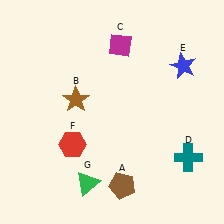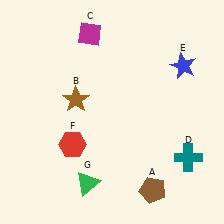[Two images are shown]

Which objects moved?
The objects that moved are: the brown pentagon (A), the magenta diamond (C).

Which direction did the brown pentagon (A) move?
The brown pentagon (A) moved right.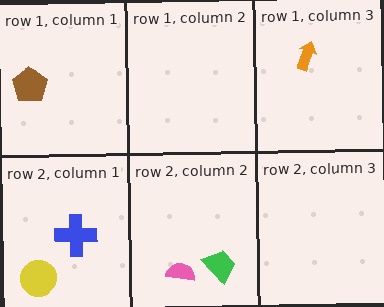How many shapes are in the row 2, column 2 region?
2.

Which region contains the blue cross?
The row 2, column 1 region.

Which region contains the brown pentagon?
The row 1, column 1 region.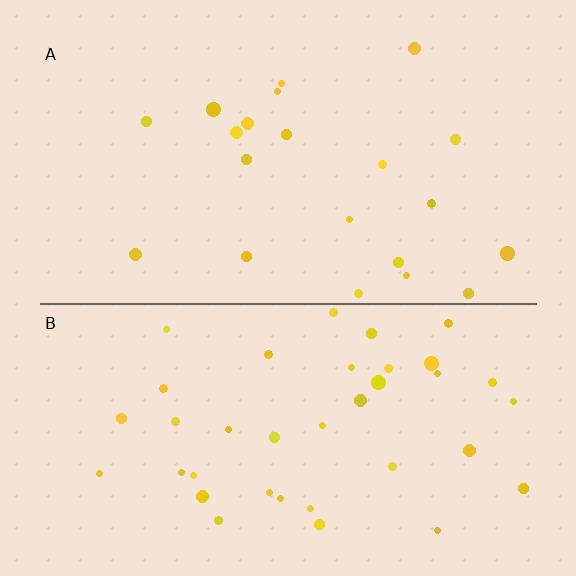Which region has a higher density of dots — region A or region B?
B (the bottom).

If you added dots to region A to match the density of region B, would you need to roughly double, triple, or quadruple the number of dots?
Approximately double.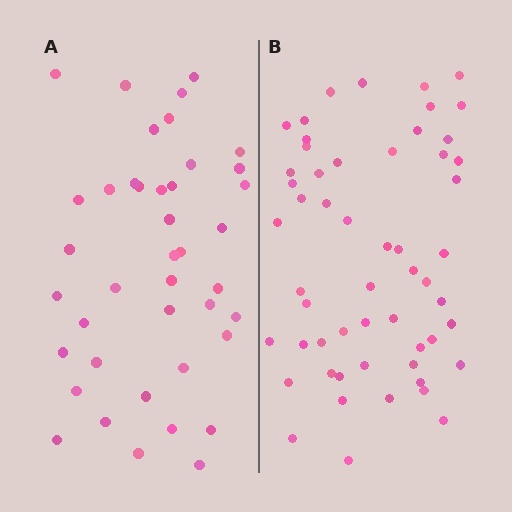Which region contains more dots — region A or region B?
Region B (the right region) has more dots.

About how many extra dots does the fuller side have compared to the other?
Region B has approximately 15 more dots than region A.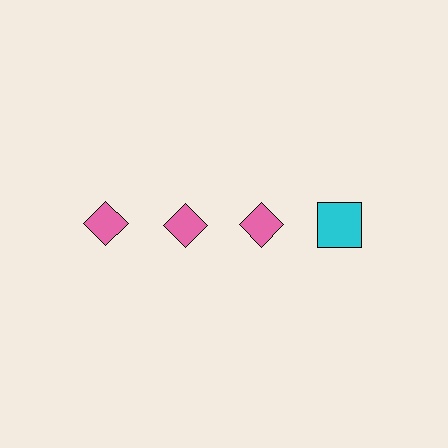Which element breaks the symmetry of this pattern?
The cyan square in the top row, second from right column breaks the symmetry. All other shapes are pink diamonds.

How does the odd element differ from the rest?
It differs in both color (cyan instead of pink) and shape (square instead of diamond).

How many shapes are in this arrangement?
There are 4 shapes arranged in a grid pattern.